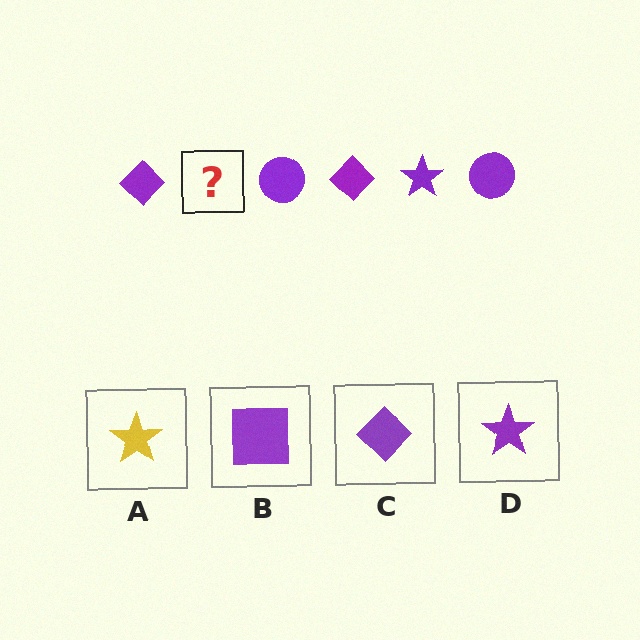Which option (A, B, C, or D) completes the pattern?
D.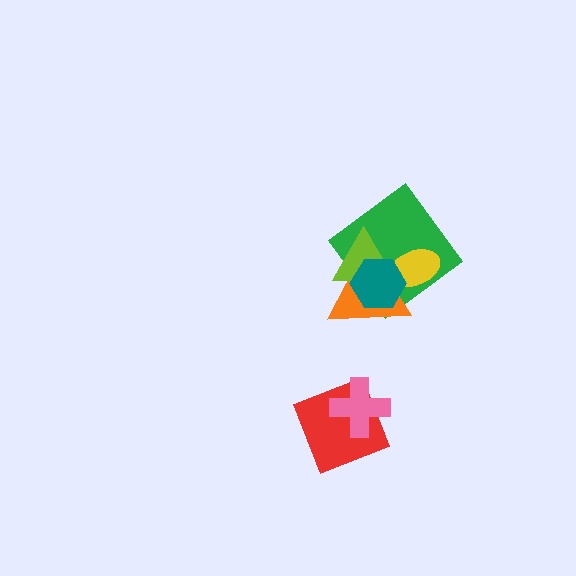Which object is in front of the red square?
The pink cross is in front of the red square.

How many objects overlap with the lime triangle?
4 objects overlap with the lime triangle.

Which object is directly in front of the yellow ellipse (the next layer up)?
The orange triangle is directly in front of the yellow ellipse.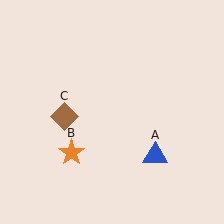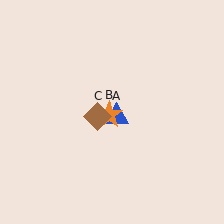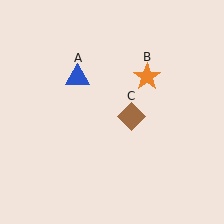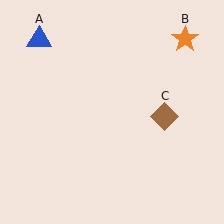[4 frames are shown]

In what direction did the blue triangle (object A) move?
The blue triangle (object A) moved up and to the left.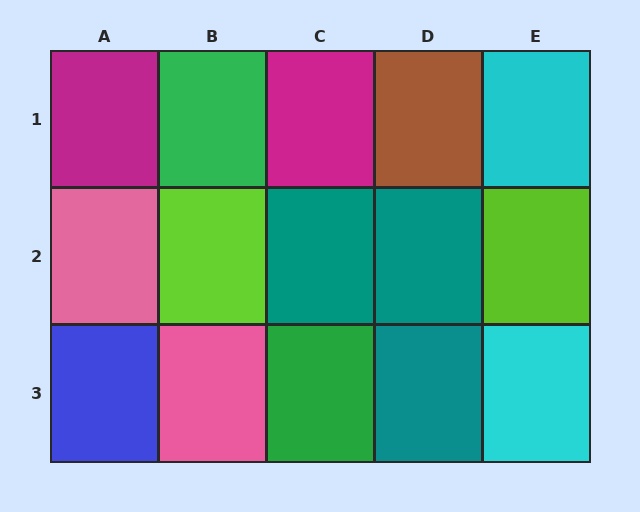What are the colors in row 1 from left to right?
Magenta, green, magenta, brown, cyan.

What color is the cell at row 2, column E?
Lime.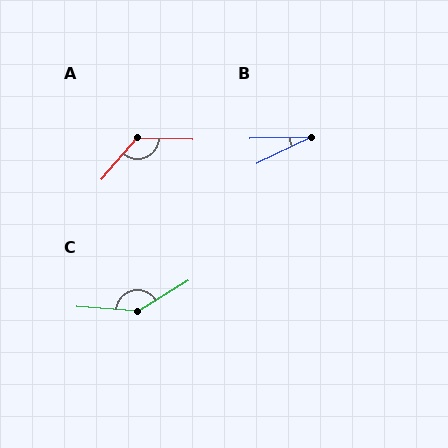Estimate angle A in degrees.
Approximately 130 degrees.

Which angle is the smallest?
B, at approximately 24 degrees.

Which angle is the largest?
C, at approximately 144 degrees.